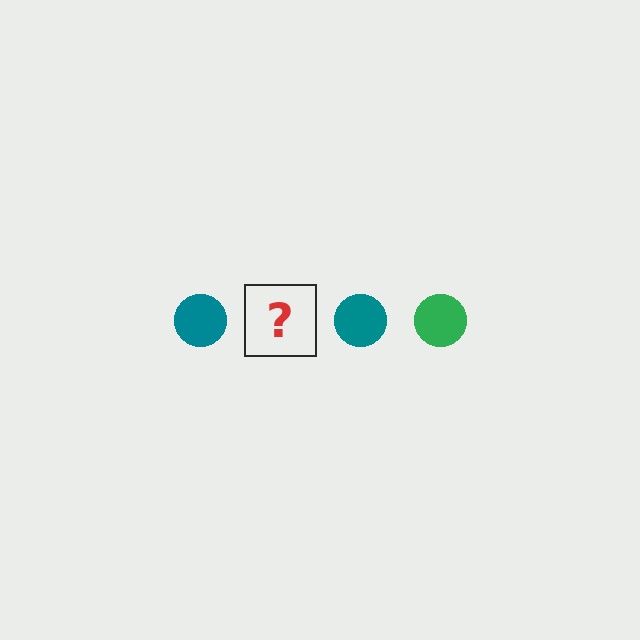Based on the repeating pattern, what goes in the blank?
The blank should be a green circle.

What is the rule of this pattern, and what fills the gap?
The rule is that the pattern cycles through teal, green circles. The gap should be filled with a green circle.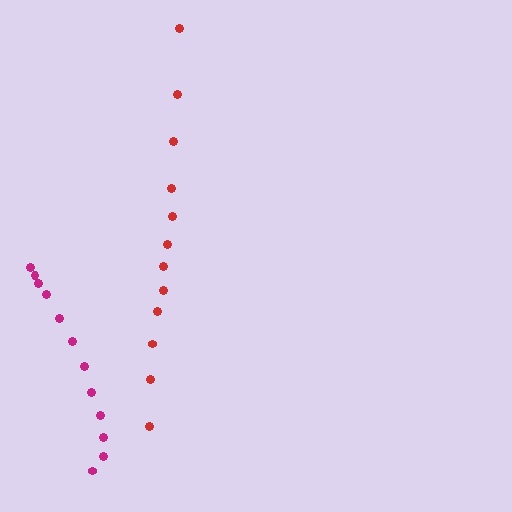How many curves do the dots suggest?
There are 2 distinct paths.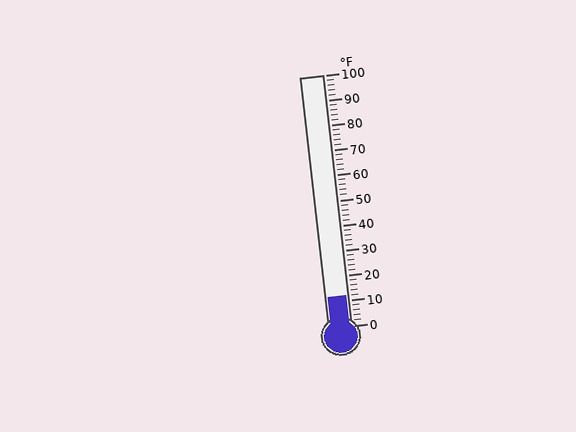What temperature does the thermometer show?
The thermometer shows approximately 12°F.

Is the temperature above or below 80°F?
The temperature is below 80°F.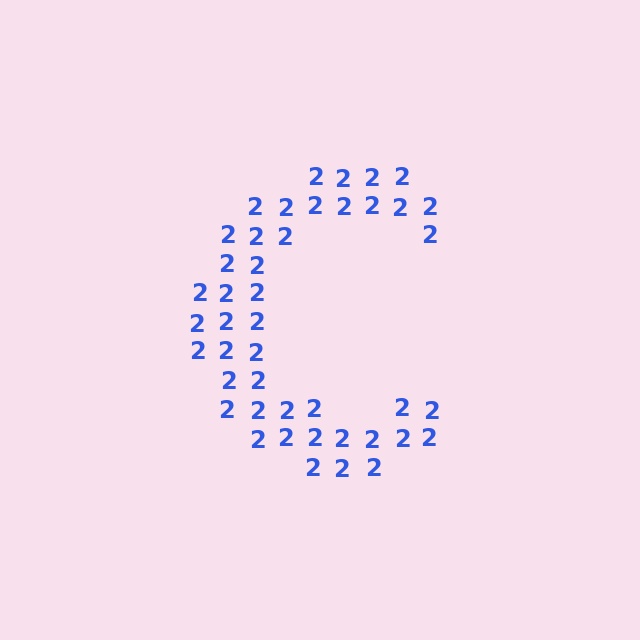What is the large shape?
The large shape is the letter C.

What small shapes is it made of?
It is made of small digit 2's.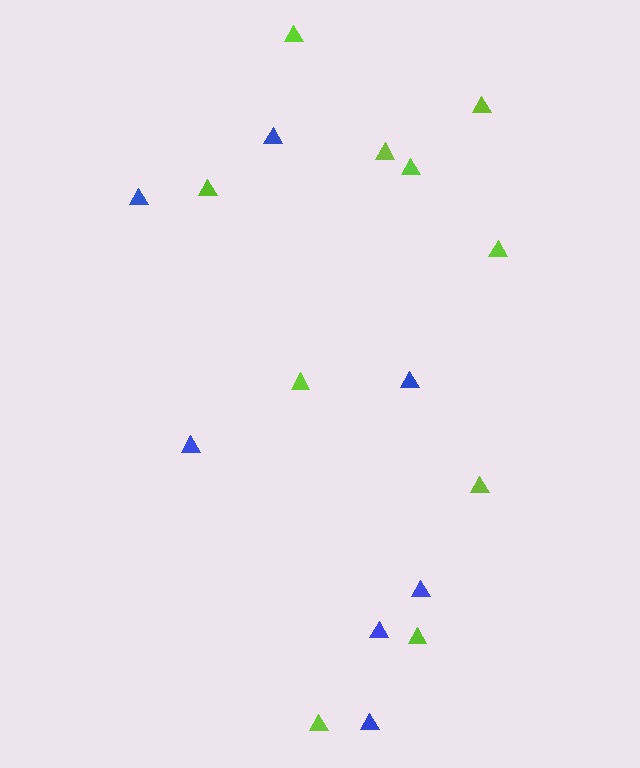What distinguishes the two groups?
There are 2 groups: one group of lime triangles (10) and one group of blue triangles (7).